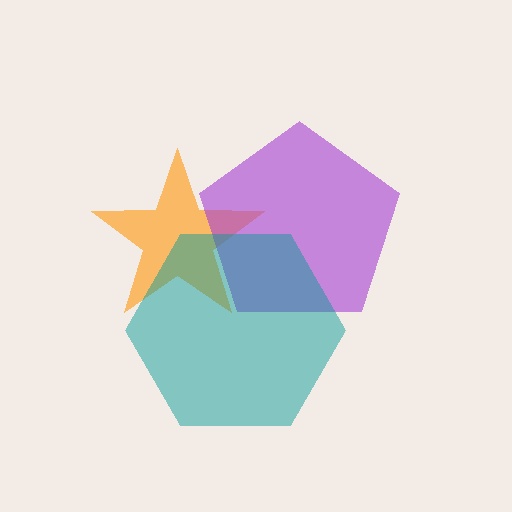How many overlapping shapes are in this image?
There are 3 overlapping shapes in the image.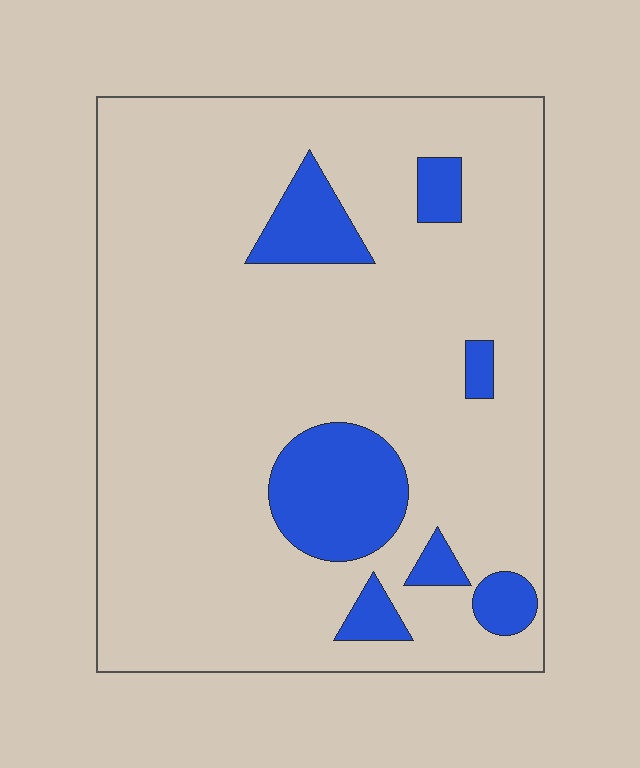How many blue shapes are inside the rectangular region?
7.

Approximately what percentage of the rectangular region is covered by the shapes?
Approximately 15%.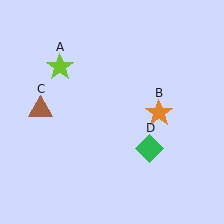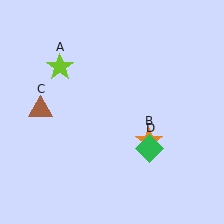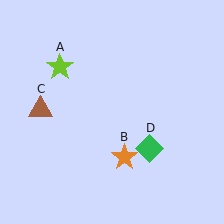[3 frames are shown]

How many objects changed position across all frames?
1 object changed position: orange star (object B).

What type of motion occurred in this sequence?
The orange star (object B) rotated clockwise around the center of the scene.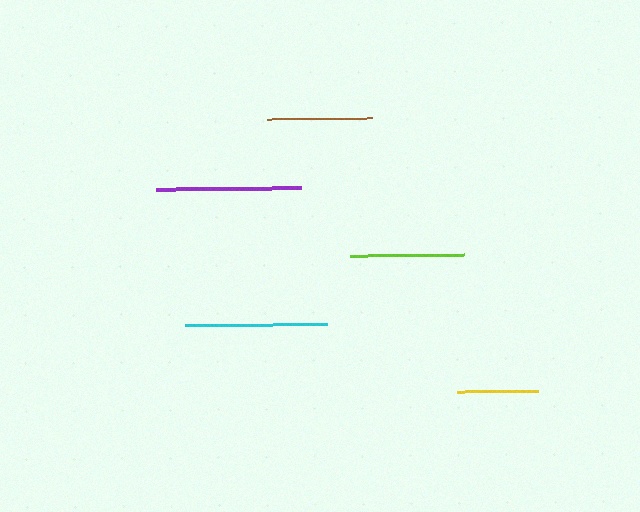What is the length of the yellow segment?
The yellow segment is approximately 81 pixels long.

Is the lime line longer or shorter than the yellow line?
The lime line is longer than the yellow line.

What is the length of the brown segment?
The brown segment is approximately 104 pixels long.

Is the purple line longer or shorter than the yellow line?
The purple line is longer than the yellow line.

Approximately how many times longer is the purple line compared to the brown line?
The purple line is approximately 1.4 times the length of the brown line.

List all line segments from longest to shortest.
From longest to shortest: purple, cyan, lime, brown, yellow.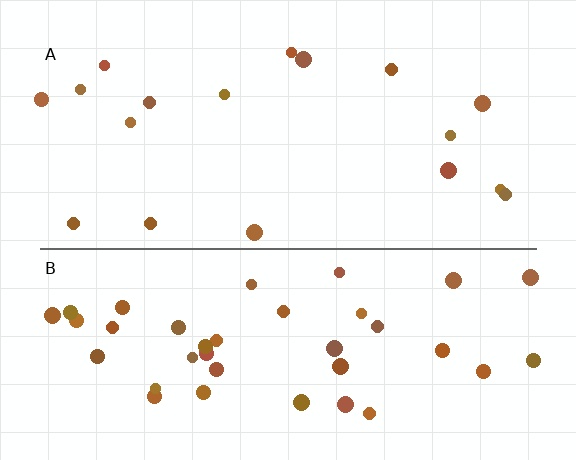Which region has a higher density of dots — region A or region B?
B (the bottom).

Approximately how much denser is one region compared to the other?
Approximately 2.2× — region B over region A.